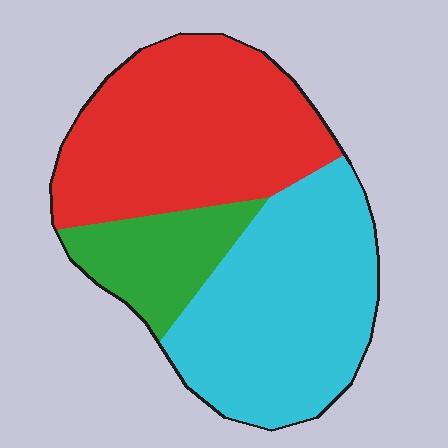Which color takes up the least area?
Green, at roughly 15%.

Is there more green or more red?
Red.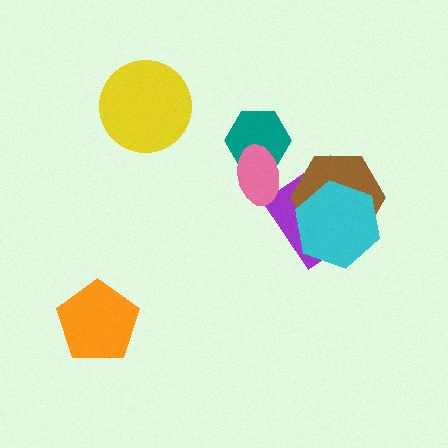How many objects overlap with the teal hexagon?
1 object overlaps with the teal hexagon.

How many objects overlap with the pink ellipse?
1 object overlaps with the pink ellipse.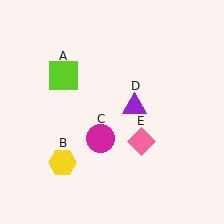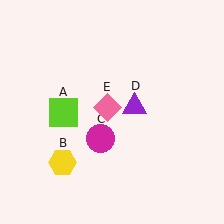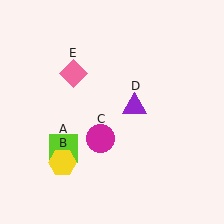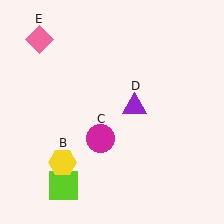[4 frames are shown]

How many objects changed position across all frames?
2 objects changed position: lime square (object A), pink diamond (object E).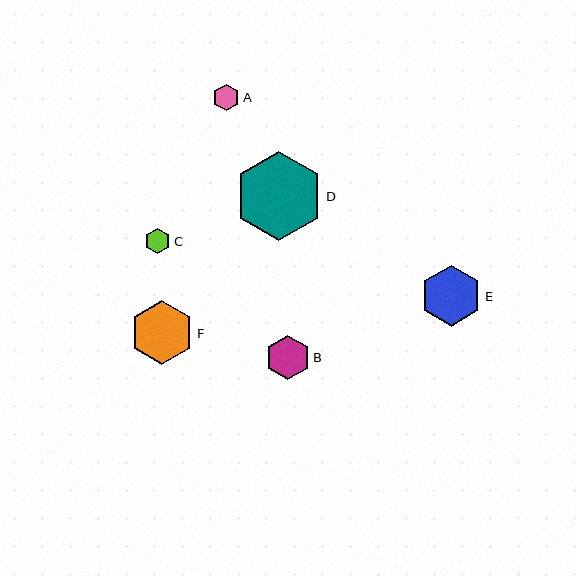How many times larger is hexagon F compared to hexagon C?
Hexagon F is approximately 2.5 times the size of hexagon C.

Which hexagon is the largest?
Hexagon D is the largest with a size of approximately 89 pixels.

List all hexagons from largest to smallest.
From largest to smallest: D, F, E, B, A, C.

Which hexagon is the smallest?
Hexagon C is the smallest with a size of approximately 26 pixels.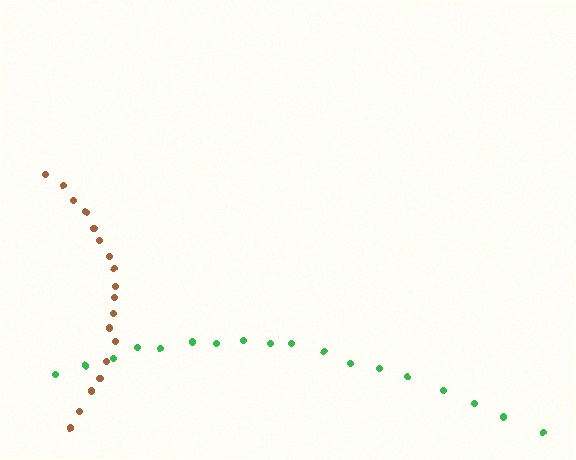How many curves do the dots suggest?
There are 2 distinct paths.